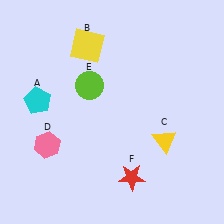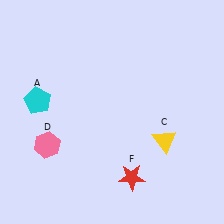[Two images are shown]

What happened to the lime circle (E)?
The lime circle (E) was removed in Image 2. It was in the top-left area of Image 1.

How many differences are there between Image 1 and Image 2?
There are 2 differences between the two images.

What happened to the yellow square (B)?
The yellow square (B) was removed in Image 2. It was in the top-left area of Image 1.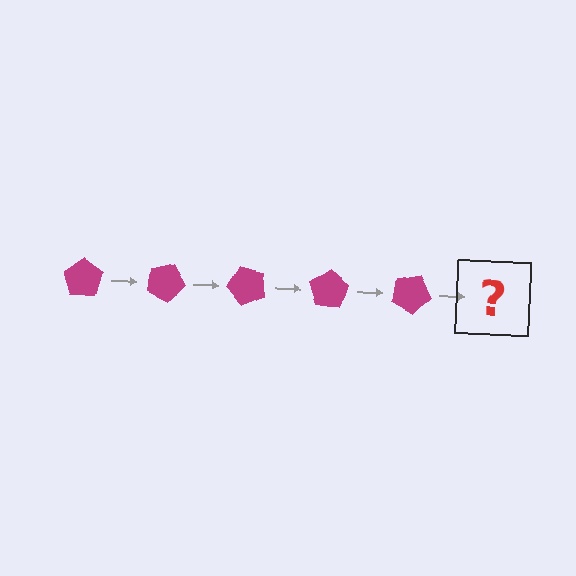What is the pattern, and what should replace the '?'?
The pattern is that the pentagon rotates 25 degrees each step. The '?' should be a magenta pentagon rotated 125 degrees.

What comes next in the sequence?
The next element should be a magenta pentagon rotated 125 degrees.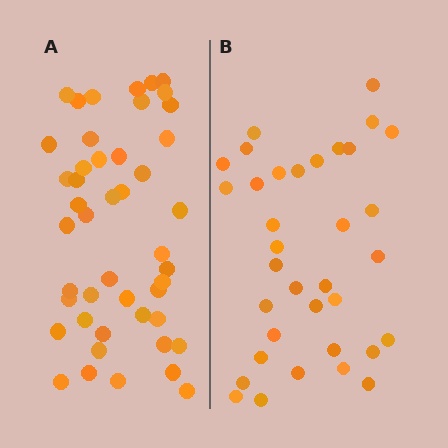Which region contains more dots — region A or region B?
Region A (the left region) has more dots.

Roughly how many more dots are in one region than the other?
Region A has roughly 12 or so more dots than region B.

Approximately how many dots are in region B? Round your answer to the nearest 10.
About 40 dots. (The exact count is 35, which rounds to 40.)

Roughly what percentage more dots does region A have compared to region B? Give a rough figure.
About 30% more.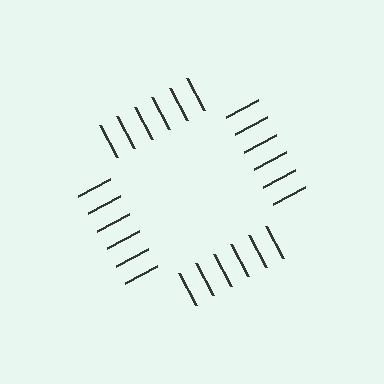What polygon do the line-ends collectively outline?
An illusory square — the line segments terminate on its edges but no continuous stroke is drawn.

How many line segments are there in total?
24 — 6 along each of the 4 edges.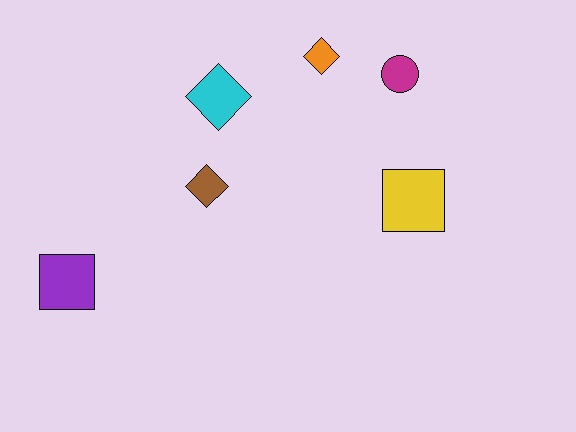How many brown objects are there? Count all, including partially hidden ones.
There is 1 brown object.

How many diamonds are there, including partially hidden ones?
There are 3 diamonds.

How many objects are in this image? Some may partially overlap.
There are 6 objects.